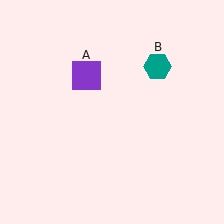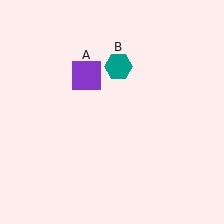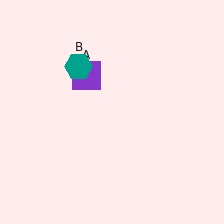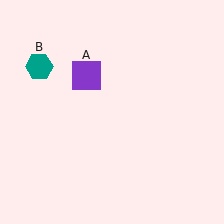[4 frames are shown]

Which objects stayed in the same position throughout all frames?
Purple square (object A) remained stationary.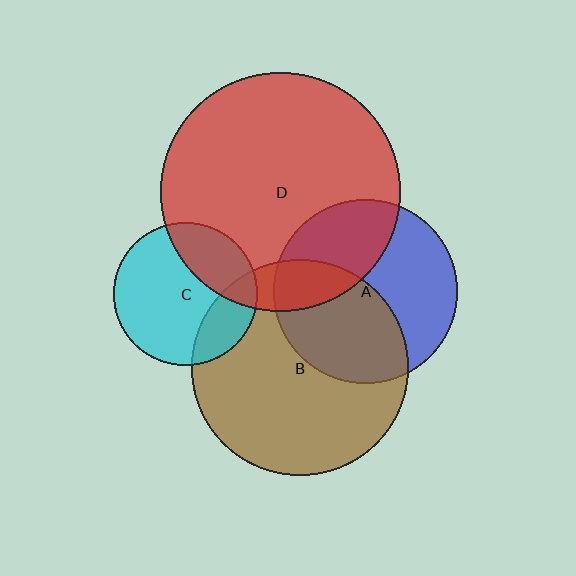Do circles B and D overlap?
Yes.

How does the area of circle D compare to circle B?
Approximately 1.2 times.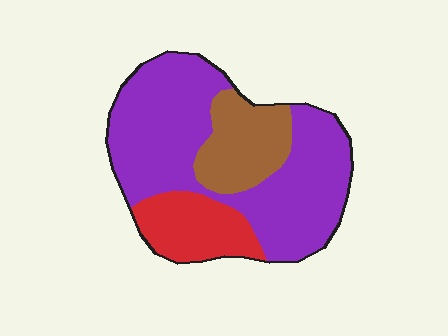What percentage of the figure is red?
Red takes up about one sixth (1/6) of the figure.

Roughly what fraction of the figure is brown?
Brown covers about 20% of the figure.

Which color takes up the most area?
Purple, at roughly 65%.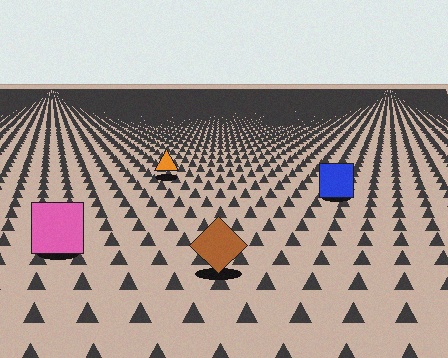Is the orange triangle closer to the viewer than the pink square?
No. The pink square is closer — you can tell from the texture gradient: the ground texture is coarser near it.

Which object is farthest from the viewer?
The orange triangle is farthest from the viewer. It appears smaller and the ground texture around it is denser.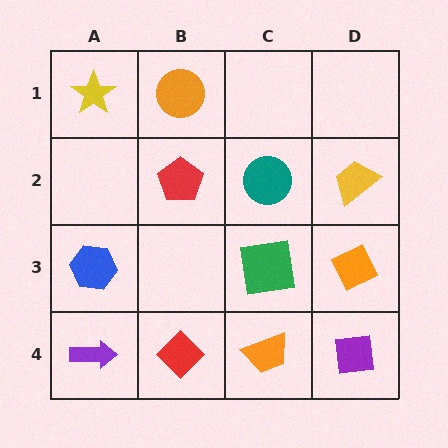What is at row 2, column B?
A red pentagon.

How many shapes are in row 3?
3 shapes.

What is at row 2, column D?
A yellow trapezoid.